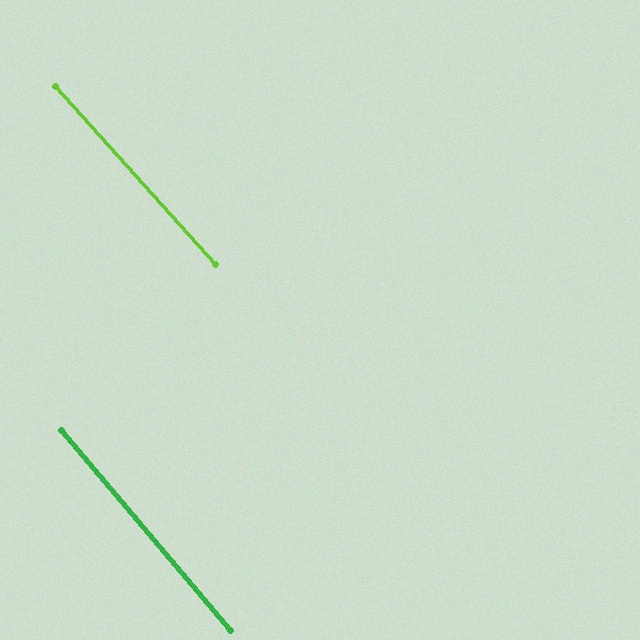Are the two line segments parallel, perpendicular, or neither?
Parallel — their directions differ by only 1.7°.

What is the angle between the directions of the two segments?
Approximately 2 degrees.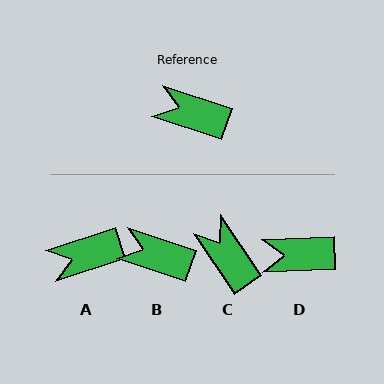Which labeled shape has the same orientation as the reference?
B.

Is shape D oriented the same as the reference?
No, it is off by about 21 degrees.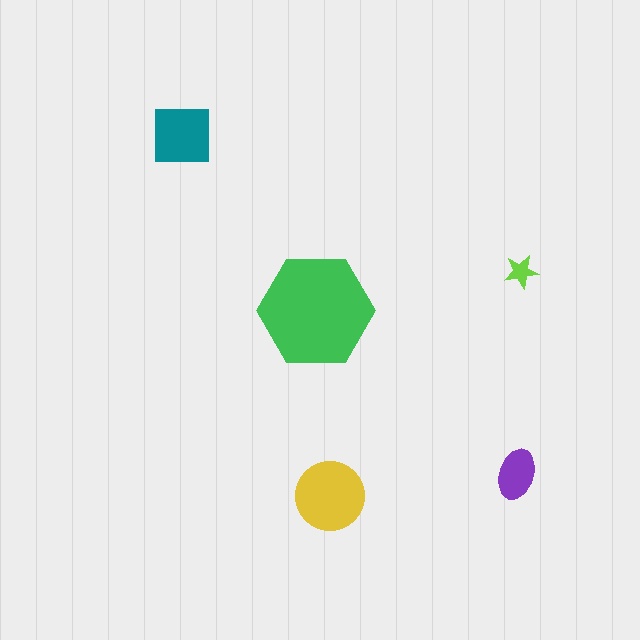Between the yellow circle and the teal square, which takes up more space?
The yellow circle.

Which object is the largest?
The green hexagon.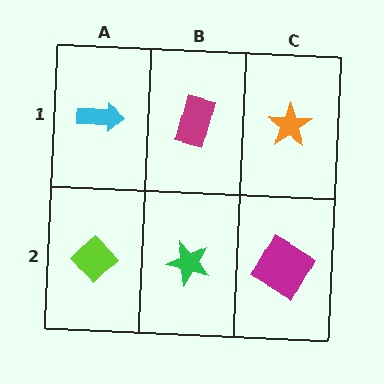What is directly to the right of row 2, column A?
A green star.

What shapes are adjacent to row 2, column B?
A magenta rectangle (row 1, column B), a lime diamond (row 2, column A), a magenta square (row 2, column C).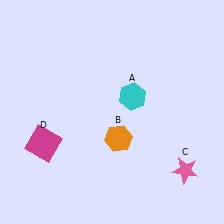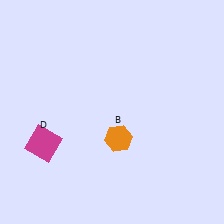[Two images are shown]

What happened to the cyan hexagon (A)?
The cyan hexagon (A) was removed in Image 2. It was in the top-right area of Image 1.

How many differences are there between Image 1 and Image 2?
There are 2 differences between the two images.